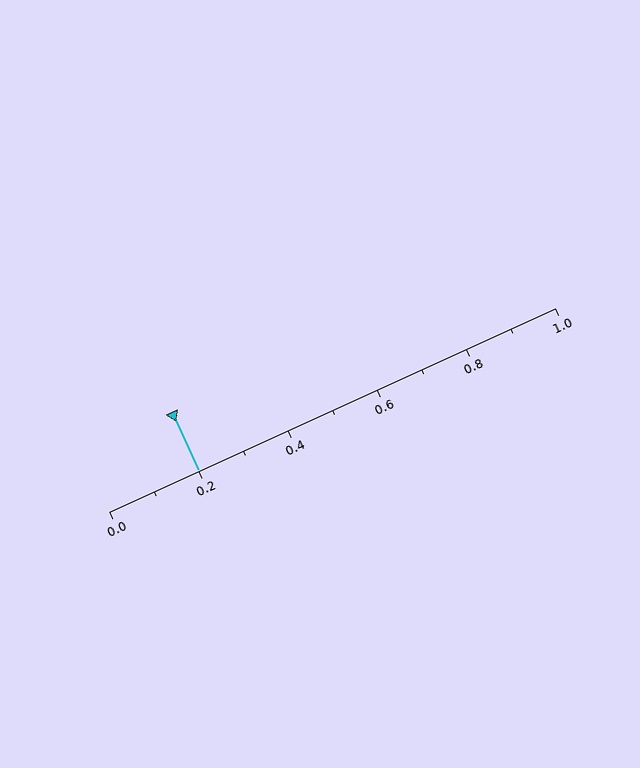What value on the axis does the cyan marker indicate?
The marker indicates approximately 0.2.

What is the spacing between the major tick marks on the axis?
The major ticks are spaced 0.2 apart.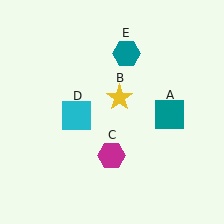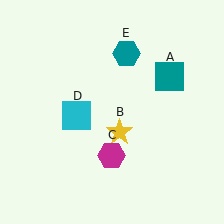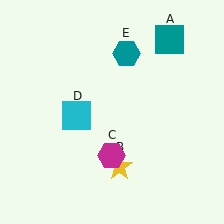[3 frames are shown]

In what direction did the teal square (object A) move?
The teal square (object A) moved up.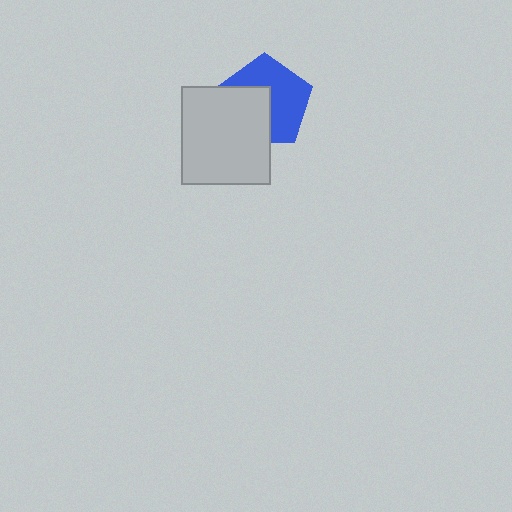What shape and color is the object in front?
The object in front is a light gray rectangle.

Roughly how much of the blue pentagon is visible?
About half of it is visible (roughly 57%).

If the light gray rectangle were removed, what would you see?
You would see the complete blue pentagon.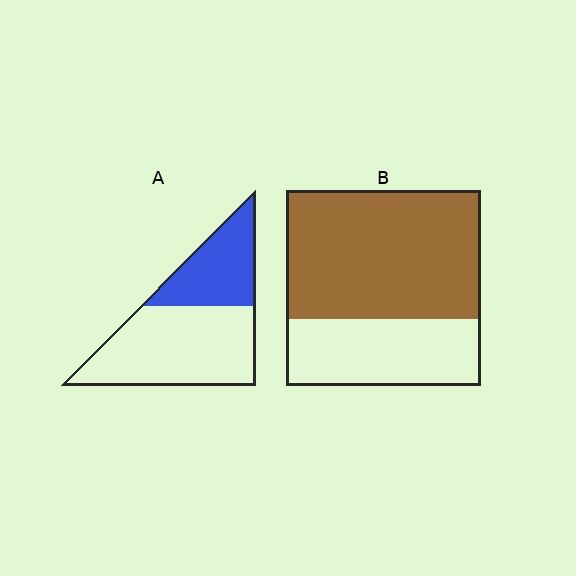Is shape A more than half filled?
No.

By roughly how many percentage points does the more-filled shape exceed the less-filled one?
By roughly 30 percentage points (B over A).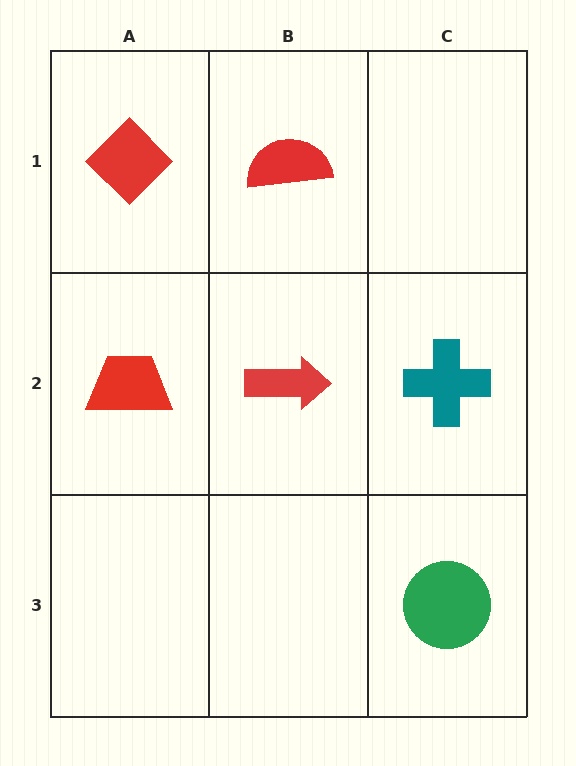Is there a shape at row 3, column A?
No, that cell is empty.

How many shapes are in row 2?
3 shapes.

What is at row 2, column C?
A teal cross.